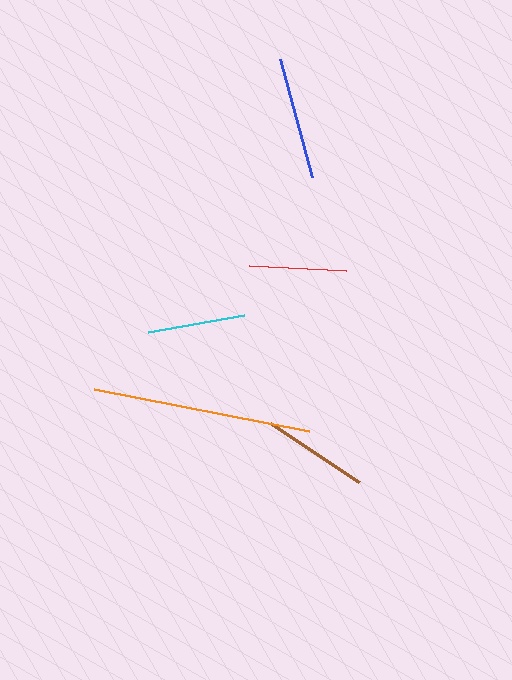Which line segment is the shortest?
The red line is the shortest at approximately 97 pixels.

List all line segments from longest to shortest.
From longest to shortest: orange, blue, brown, cyan, red.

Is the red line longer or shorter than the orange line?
The orange line is longer than the red line.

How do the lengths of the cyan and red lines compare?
The cyan and red lines are approximately the same length.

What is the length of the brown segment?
The brown segment is approximately 107 pixels long.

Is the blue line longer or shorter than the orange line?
The orange line is longer than the blue line.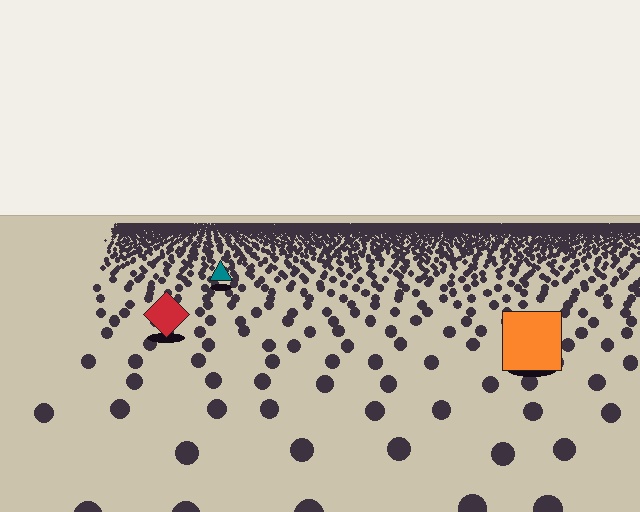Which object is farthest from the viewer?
The teal triangle is farthest from the viewer. It appears smaller and the ground texture around it is denser.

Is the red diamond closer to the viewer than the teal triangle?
Yes. The red diamond is closer — you can tell from the texture gradient: the ground texture is coarser near it.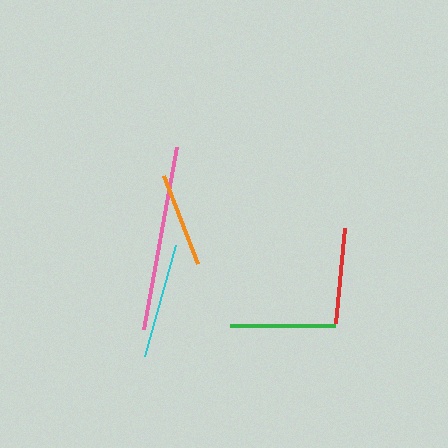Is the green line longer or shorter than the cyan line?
The cyan line is longer than the green line.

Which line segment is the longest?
The pink line is the longest at approximately 185 pixels.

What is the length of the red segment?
The red segment is approximately 95 pixels long.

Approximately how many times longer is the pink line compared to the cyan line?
The pink line is approximately 1.6 times the length of the cyan line.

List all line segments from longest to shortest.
From longest to shortest: pink, cyan, green, red, orange.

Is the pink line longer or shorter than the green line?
The pink line is longer than the green line.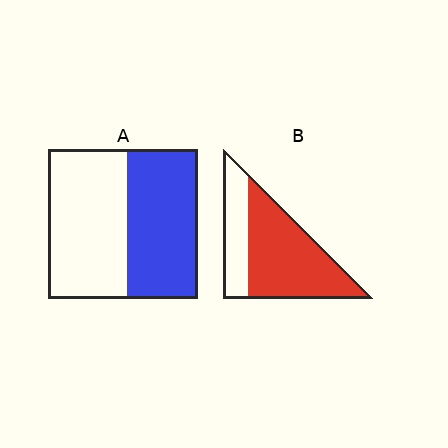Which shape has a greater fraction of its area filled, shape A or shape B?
Shape B.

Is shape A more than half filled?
Roughly half.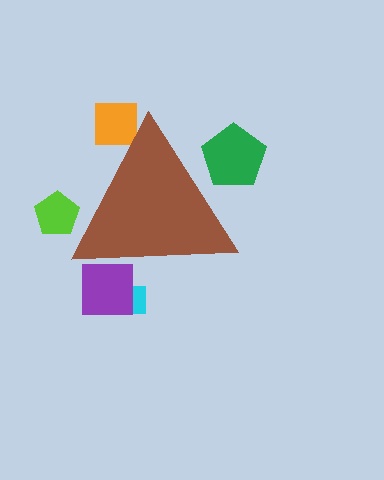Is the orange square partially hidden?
Yes, the orange square is partially hidden behind the brown triangle.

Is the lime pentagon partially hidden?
Yes, the lime pentagon is partially hidden behind the brown triangle.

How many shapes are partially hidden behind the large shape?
5 shapes are partially hidden.